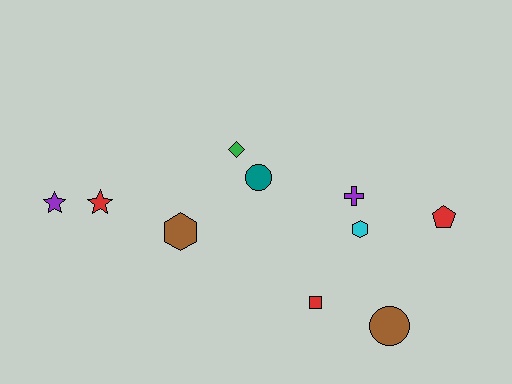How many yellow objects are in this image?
There are no yellow objects.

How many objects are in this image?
There are 10 objects.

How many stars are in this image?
There are 2 stars.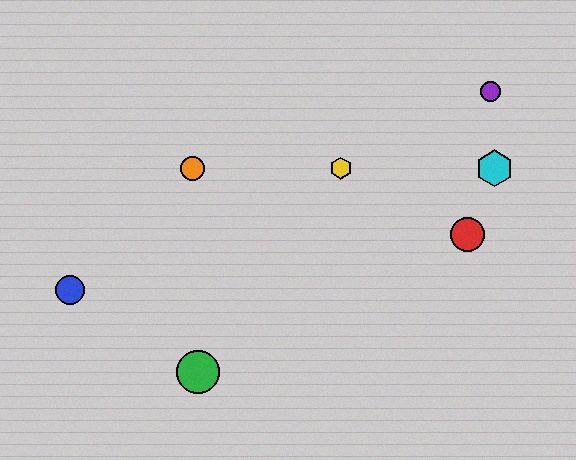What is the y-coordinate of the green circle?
The green circle is at y≈372.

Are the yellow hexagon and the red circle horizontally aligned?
No, the yellow hexagon is at y≈168 and the red circle is at y≈234.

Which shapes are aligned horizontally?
The yellow hexagon, the orange circle, the cyan hexagon are aligned horizontally.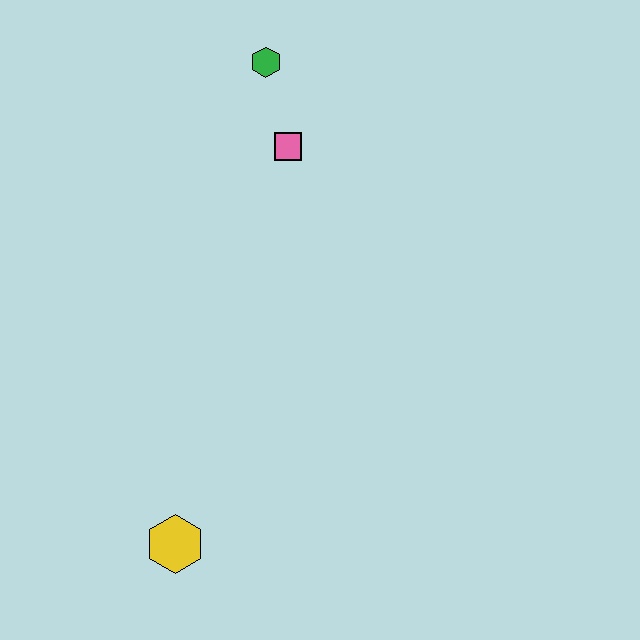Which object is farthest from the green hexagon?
The yellow hexagon is farthest from the green hexagon.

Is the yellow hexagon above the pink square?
No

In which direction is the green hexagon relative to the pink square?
The green hexagon is above the pink square.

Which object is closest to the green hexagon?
The pink square is closest to the green hexagon.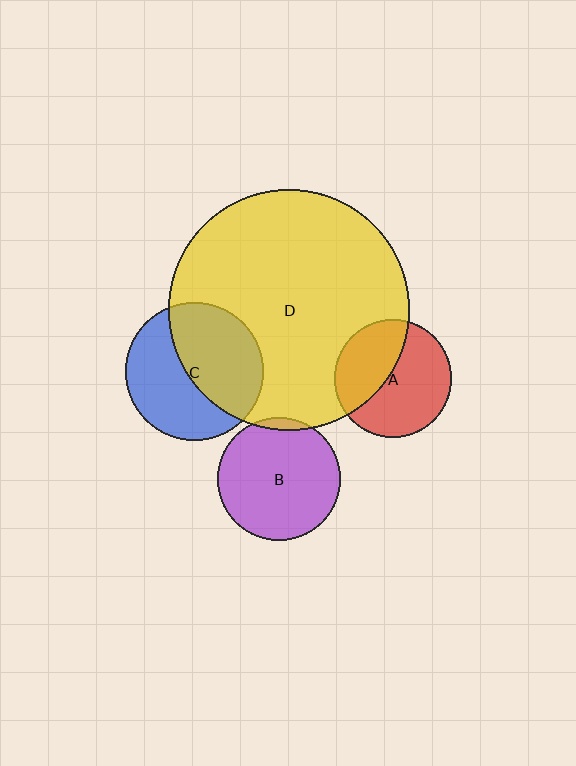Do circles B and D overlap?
Yes.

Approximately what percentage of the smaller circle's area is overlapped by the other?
Approximately 5%.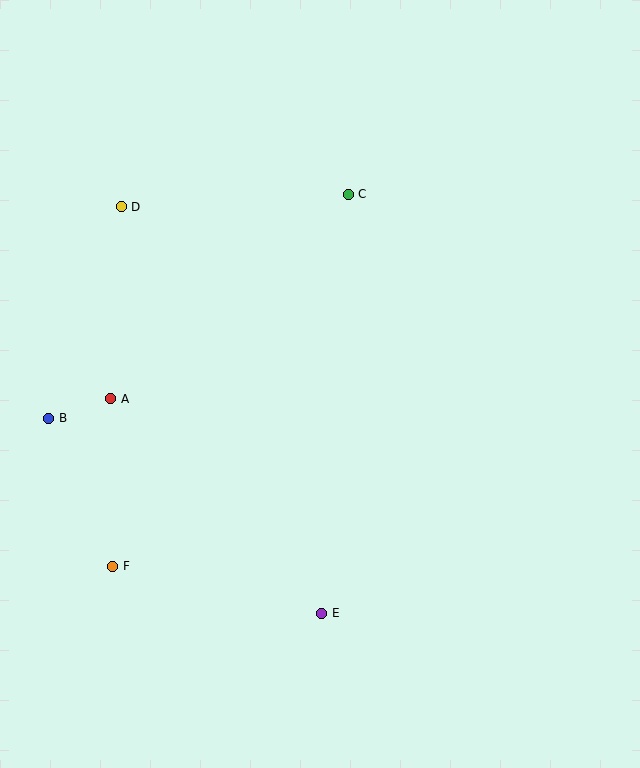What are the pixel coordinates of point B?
Point B is at (49, 418).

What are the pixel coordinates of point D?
Point D is at (121, 207).